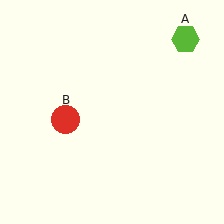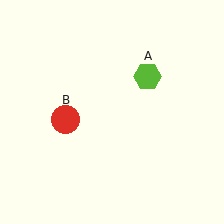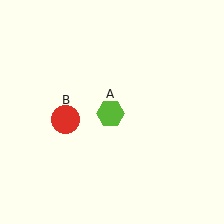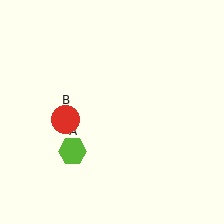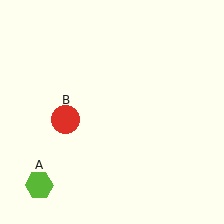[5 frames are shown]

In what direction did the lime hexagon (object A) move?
The lime hexagon (object A) moved down and to the left.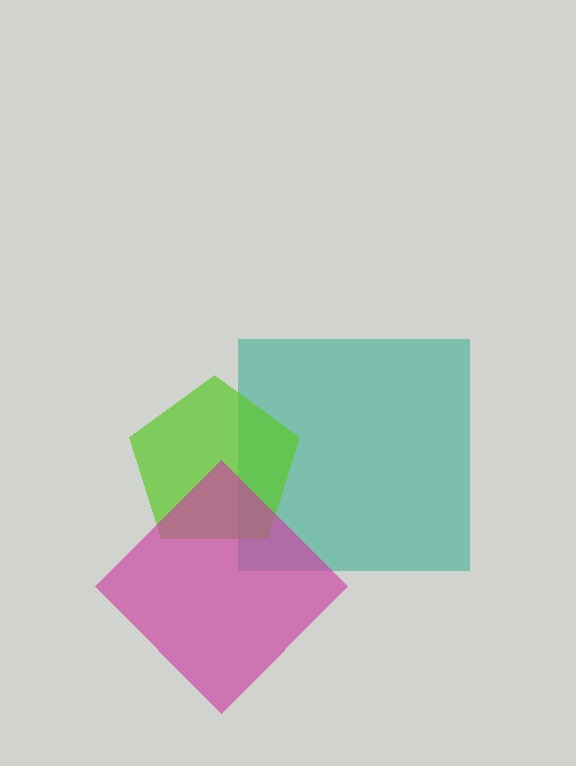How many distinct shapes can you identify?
There are 3 distinct shapes: a teal square, a lime pentagon, a magenta diamond.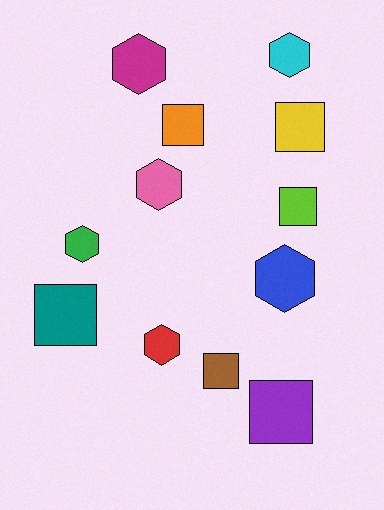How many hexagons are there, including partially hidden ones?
There are 6 hexagons.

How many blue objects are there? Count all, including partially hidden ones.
There is 1 blue object.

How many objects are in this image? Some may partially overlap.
There are 12 objects.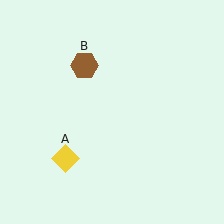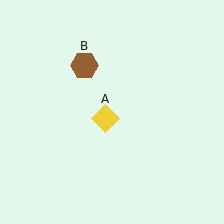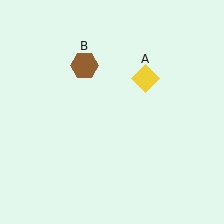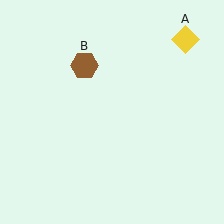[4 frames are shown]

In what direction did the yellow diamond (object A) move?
The yellow diamond (object A) moved up and to the right.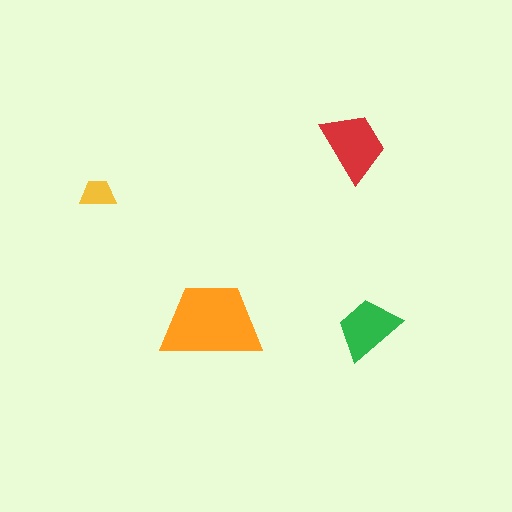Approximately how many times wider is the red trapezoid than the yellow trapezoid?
About 2 times wider.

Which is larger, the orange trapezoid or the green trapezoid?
The orange one.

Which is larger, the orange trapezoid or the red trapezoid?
The orange one.